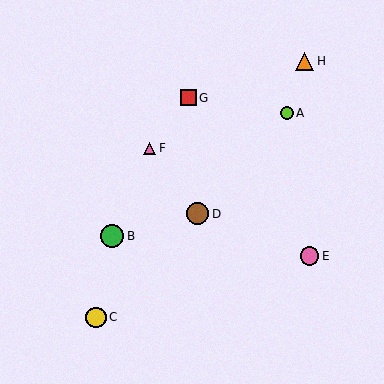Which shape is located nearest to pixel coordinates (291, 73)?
The orange triangle (labeled H) at (305, 61) is nearest to that location.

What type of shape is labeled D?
Shape D is a brown circle.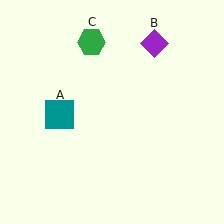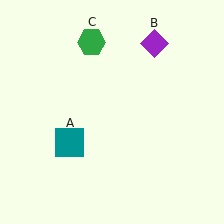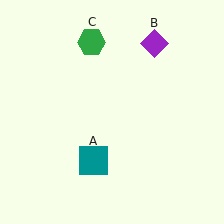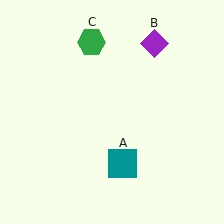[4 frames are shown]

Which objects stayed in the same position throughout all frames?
Purple diamond (object B) and green hexagon (object C) remained stationary.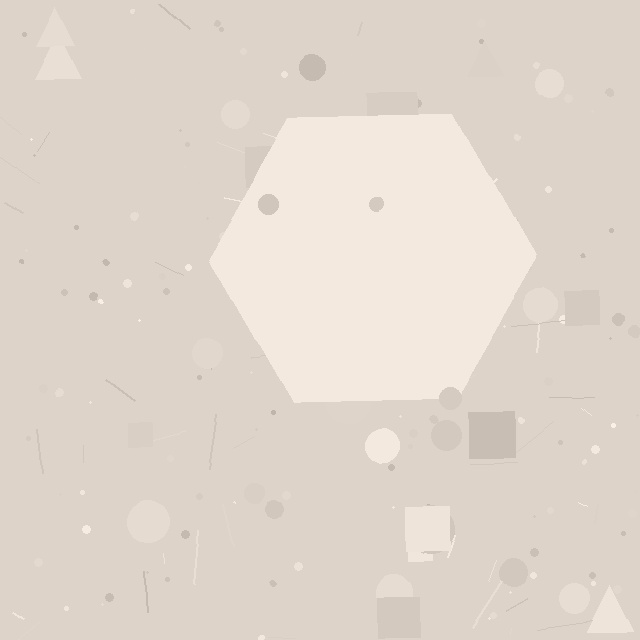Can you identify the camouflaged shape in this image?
The camouflaged shape is a hexagon.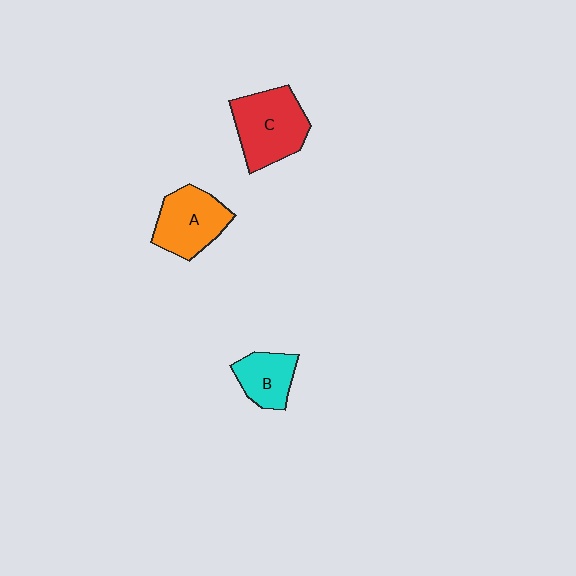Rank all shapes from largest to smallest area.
From largest to smallest: C (red), A (orange), B (cyan).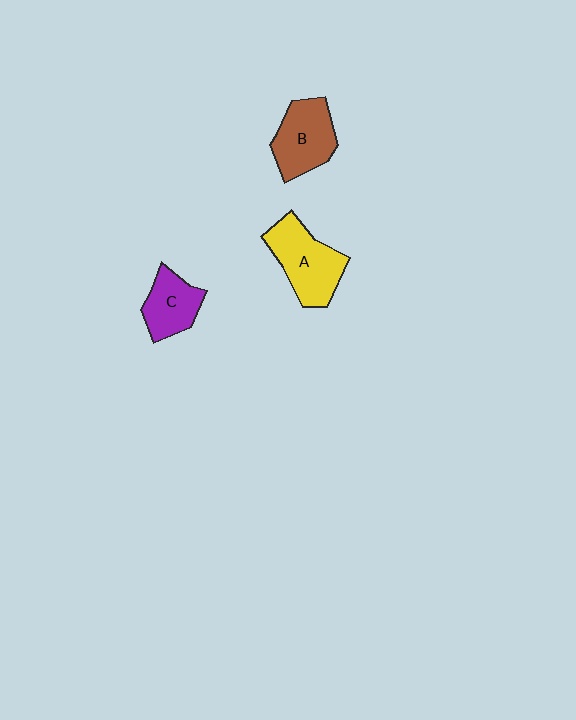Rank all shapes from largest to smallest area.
From largest to smallest: A (yellow), B (brown), C (purple).